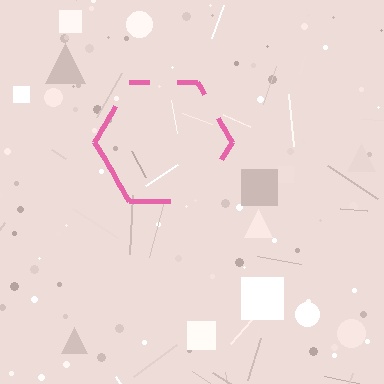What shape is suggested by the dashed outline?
The dashed outline suggests a hexagon.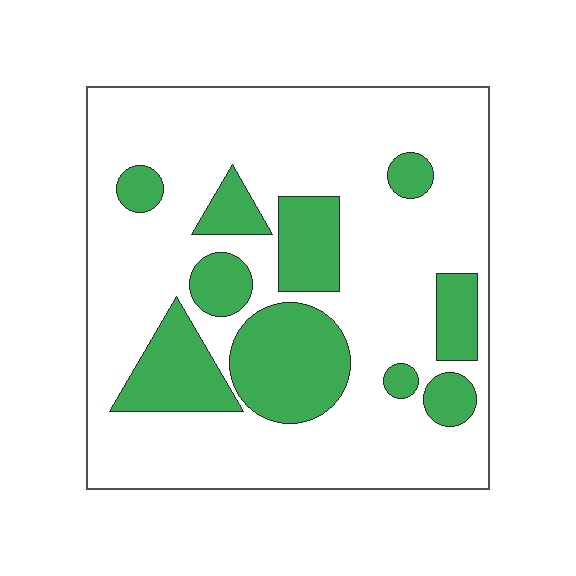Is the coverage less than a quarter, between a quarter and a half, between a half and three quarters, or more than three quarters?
Between a quarter and a half.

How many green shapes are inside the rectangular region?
10.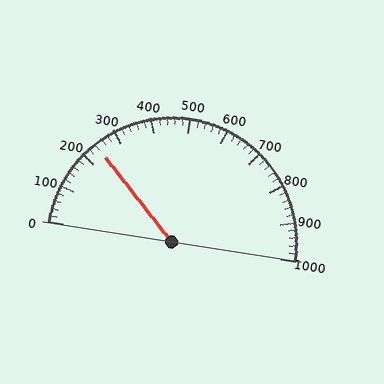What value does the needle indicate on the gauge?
The needle indicates approximately 240.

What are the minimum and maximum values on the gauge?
The gauge ranges from 0 to 1000.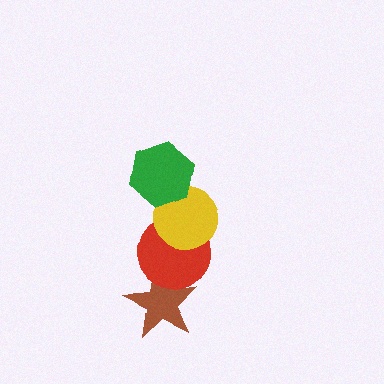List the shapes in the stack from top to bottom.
From top to bottom: the green hexagon, the yellow circle, the red circle, the brown star.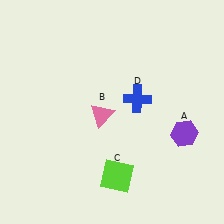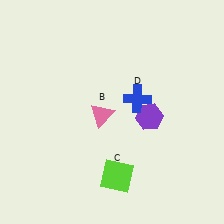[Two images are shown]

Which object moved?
The purple hexagon (A) moved left.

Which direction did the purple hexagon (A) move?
The purple hexagon (A) moved left.